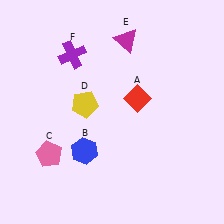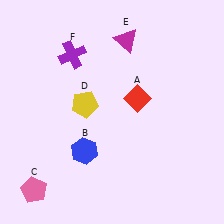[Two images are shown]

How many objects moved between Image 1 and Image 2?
1 object moved between the two images.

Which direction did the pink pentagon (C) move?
The pink pentagon (C) moved down.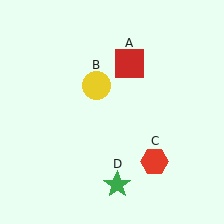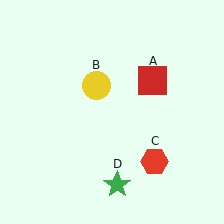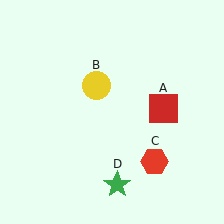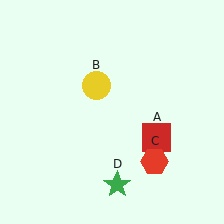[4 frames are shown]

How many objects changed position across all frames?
1 object changed position: red square (object A).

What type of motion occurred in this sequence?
The red square (object A) rotated clockwise around the center of the scene.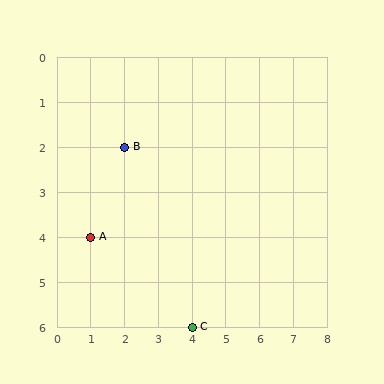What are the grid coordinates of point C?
Point C is at grid coordinates (4, 6).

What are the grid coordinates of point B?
Point B is at grid coordinates (2, 2).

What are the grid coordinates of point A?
Point A is at grid coordinates (1, 4).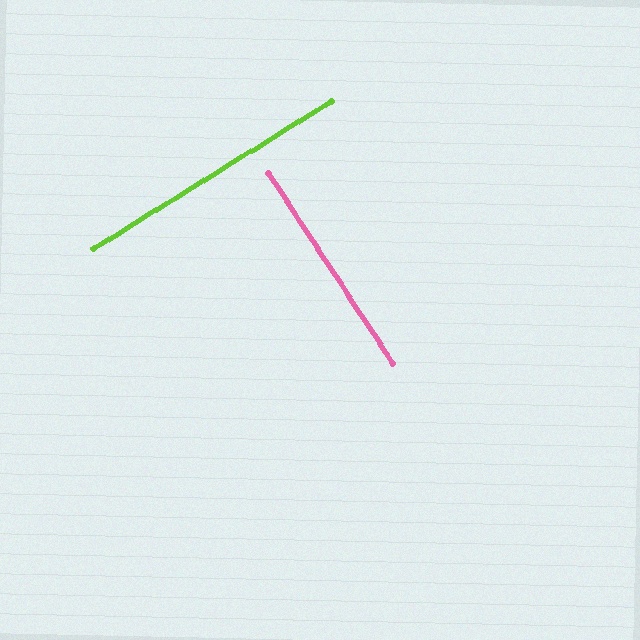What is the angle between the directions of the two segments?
Approximately 89 degrees.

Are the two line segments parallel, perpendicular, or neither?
Perpendicular — they meet at approximately 89°.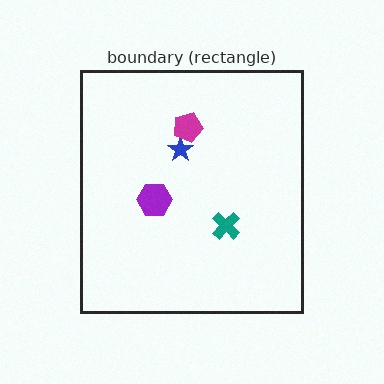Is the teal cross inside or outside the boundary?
Inside.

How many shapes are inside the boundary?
4 inside, 0 outside.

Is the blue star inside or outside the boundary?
Inside.